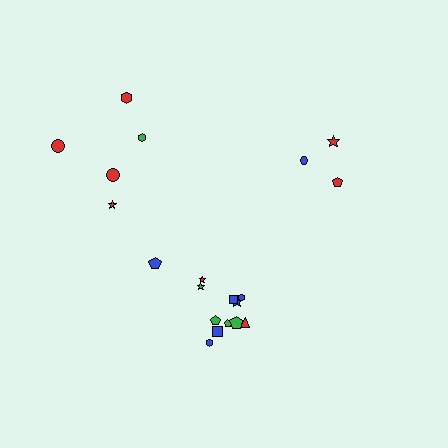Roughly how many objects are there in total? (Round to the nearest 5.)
Roughly 20 objects in total.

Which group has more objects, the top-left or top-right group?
The top-left group.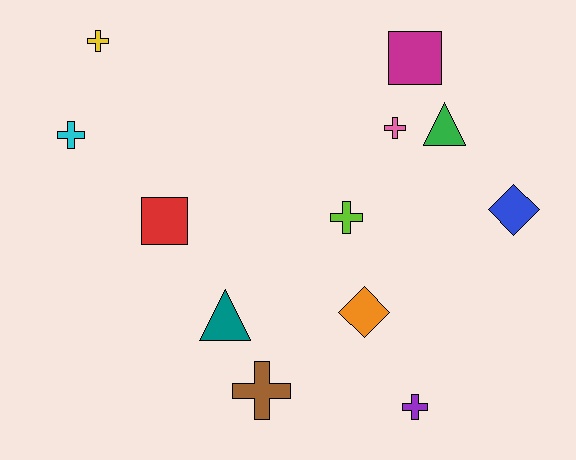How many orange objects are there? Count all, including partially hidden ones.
There is 1 orange object.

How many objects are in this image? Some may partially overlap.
There are 12 objects.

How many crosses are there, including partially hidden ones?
There are 6 crosses.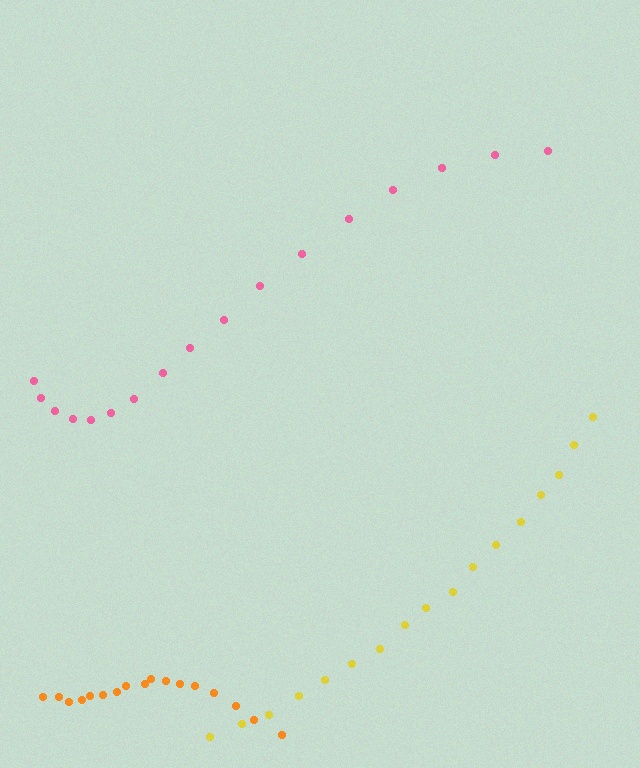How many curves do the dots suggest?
There are 3 distinct paths.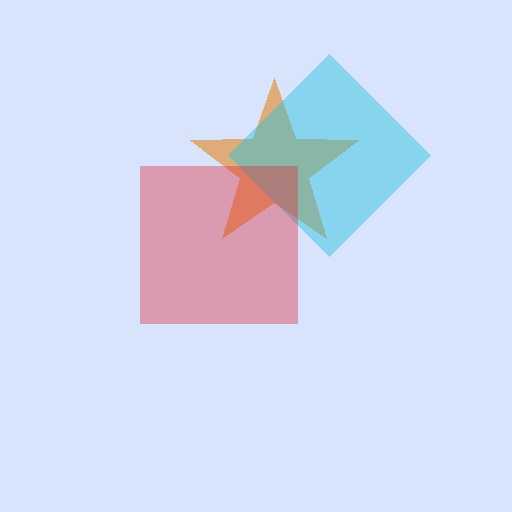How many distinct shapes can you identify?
There are 3 distinct shapes: an orange star, a cyan diamond, a red square.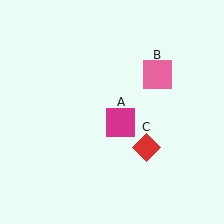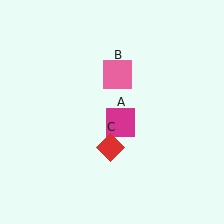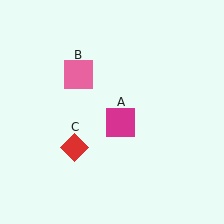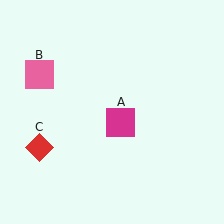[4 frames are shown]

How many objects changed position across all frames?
2 objects changed position: pink square (object B), red diamond (object C).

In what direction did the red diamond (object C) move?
The red diamond (object C) moved left.